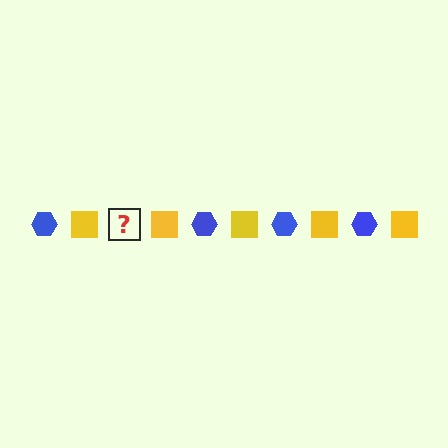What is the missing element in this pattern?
The missing element is a blue hexagon.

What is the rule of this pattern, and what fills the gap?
The rule is that the pattern alternates between blue hexagon and yellow square. The gap should be filled with a blue hexagon.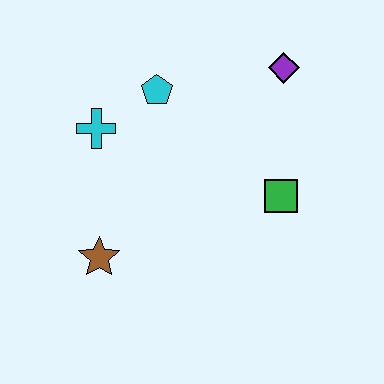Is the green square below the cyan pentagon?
Yes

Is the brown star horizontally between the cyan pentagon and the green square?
No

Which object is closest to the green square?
The purple diamond is closest to the green square.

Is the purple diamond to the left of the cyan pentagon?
No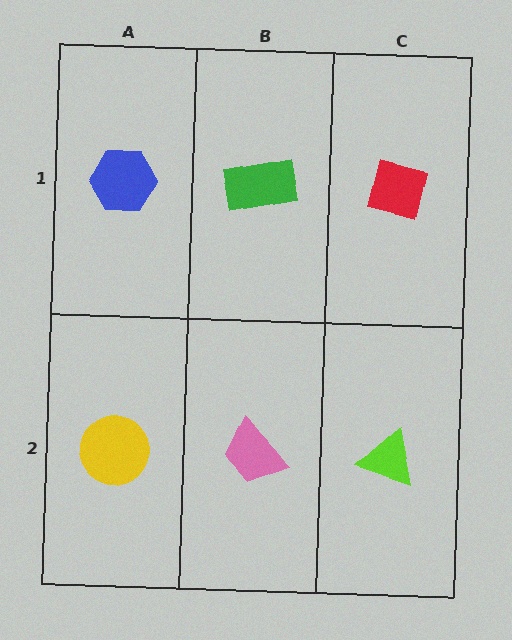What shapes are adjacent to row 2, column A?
A blue hexagon (row 1, column A), a pink trapezoid (row 2, column B).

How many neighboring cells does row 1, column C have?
2.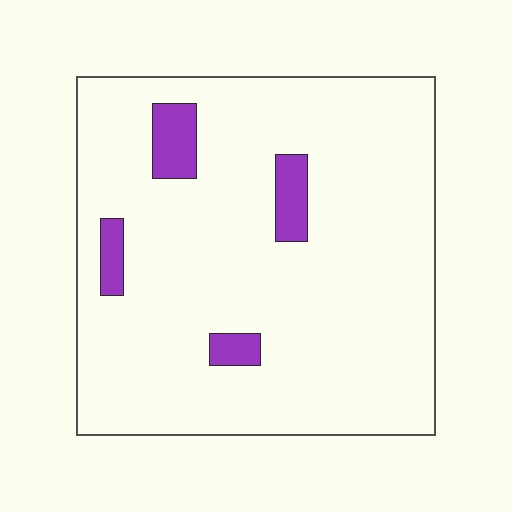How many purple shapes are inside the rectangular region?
4.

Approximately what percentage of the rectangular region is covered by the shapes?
Approximately 10%.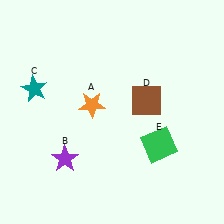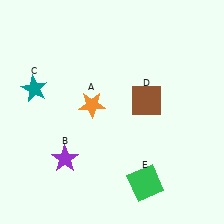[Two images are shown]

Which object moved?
The green square (E) moved down.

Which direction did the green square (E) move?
The green square (E) moved down.